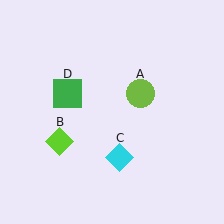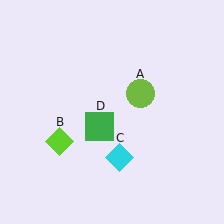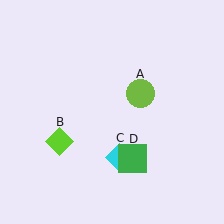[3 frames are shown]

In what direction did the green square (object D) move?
The green square (object D) moved down and to the right.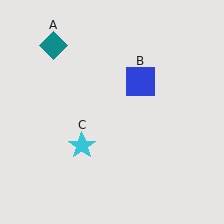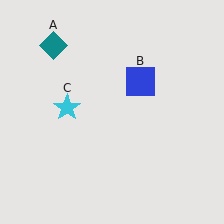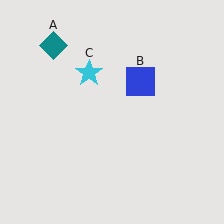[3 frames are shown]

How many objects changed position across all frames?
1 object changed position: cyan star (object C).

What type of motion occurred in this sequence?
The cyan star (object C) rotated clockwise around the center of the scene.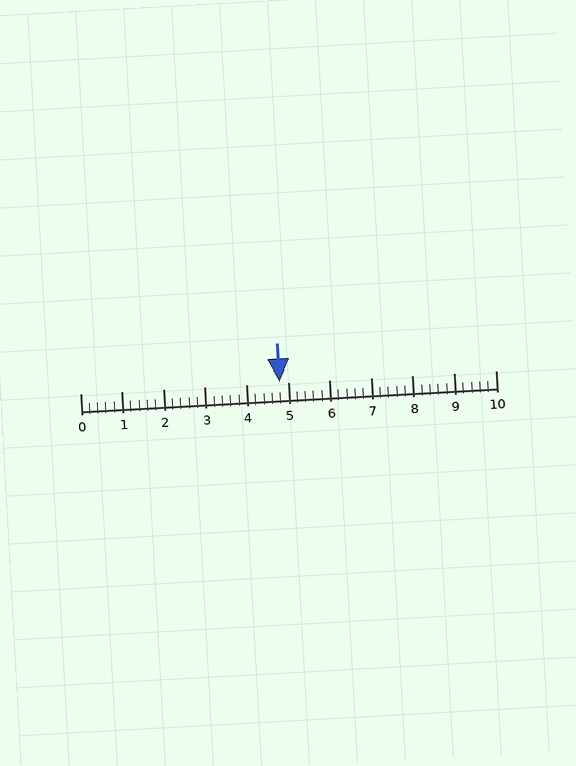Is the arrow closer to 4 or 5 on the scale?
The arrow is closer to 5.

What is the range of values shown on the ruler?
The ruler shows values from 0 to 10.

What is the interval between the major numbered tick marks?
The major tick marks are spaced 1 units apart.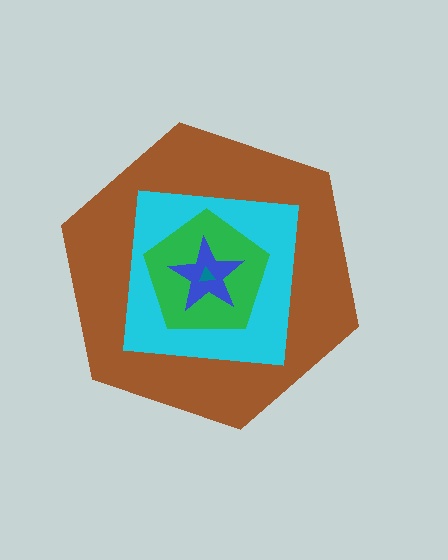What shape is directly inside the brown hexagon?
The cyan square.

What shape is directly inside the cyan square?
The green pentagon.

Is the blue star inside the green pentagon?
Yes.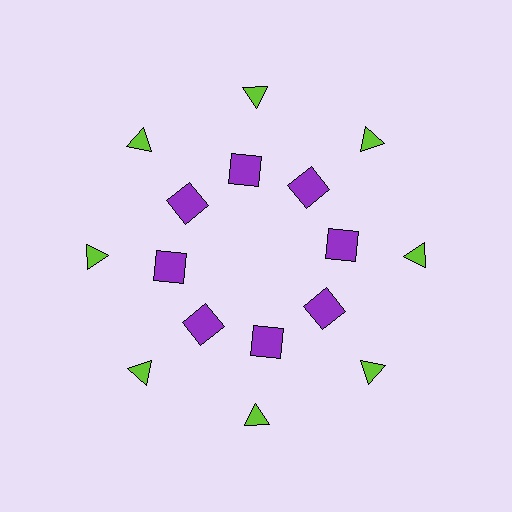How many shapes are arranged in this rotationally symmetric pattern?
There are 16 shapes, arranged in 8 groups of 2.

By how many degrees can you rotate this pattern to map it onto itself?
The pattern maps onto itself every 45 degrees of rotation.